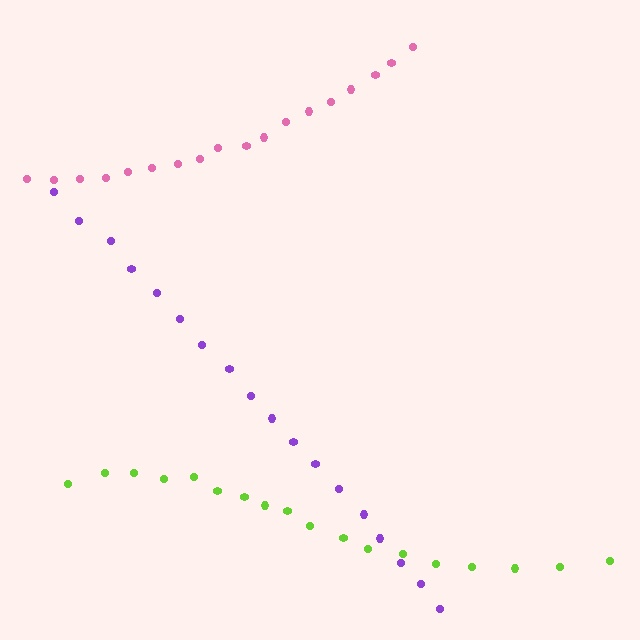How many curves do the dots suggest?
There are 3 distinct paths.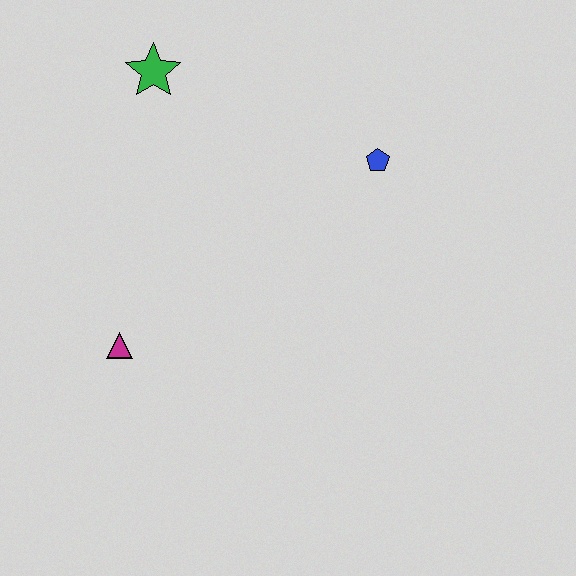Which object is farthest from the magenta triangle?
The blue pentagon is farthest from the magenta triangle.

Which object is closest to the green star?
The blue pentagon is closest to the green star.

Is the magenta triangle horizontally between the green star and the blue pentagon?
No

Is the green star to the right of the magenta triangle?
Yes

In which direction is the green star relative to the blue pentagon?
The green star is to the left of the blue pentagon.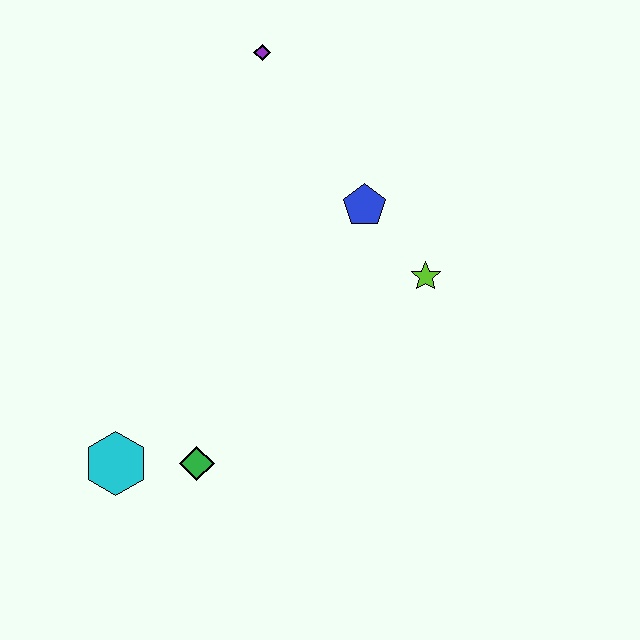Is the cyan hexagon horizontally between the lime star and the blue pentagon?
No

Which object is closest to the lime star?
The blue pentagon is closest to the lime star.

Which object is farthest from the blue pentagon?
The cyan hexagon is farthest from the blue pentagon.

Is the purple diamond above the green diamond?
Yes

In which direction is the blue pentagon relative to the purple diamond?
The blue pentagon is below the purple diamond.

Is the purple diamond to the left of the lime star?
Yes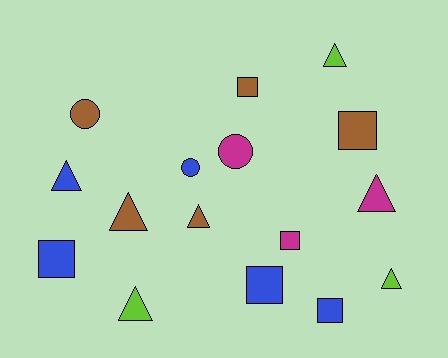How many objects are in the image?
There are 16 objects.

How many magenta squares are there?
There is 1 magenta square.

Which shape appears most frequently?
Triangle, with 7 objects.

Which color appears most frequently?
Blue, with 5 objects.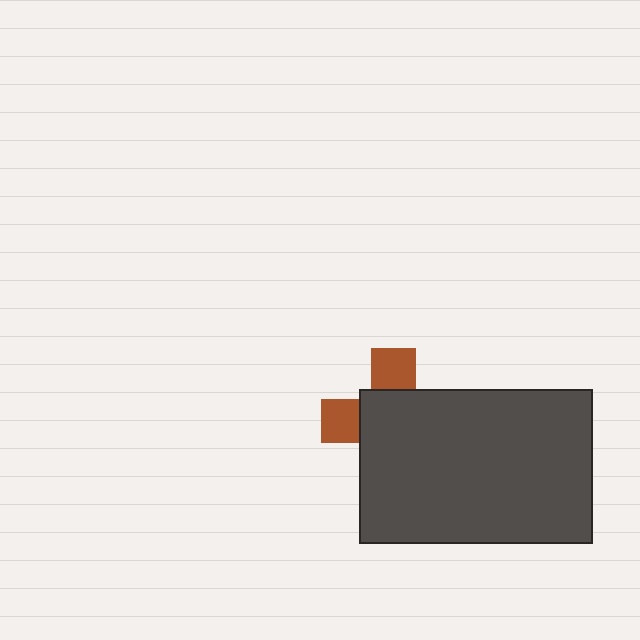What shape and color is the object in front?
The object in front is a dark gray rectangle.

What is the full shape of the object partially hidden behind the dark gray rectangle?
The partially hidden object is a brown cross.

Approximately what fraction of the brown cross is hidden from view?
Roughly 68% of the brown cross is hidden behind the dark gray rectangle.